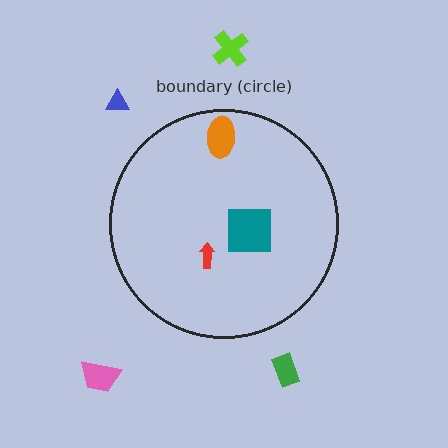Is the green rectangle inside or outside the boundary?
Outside.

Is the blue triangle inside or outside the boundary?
Outside.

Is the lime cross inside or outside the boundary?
Outside.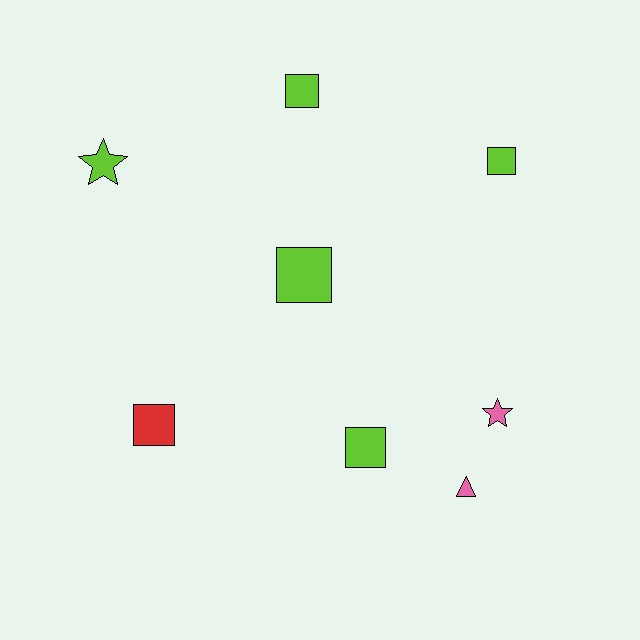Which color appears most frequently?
Lime, with 5 objects.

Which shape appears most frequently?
Square, with 5 objects.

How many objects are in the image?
There are 8 objects.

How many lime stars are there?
There is 1 lime star.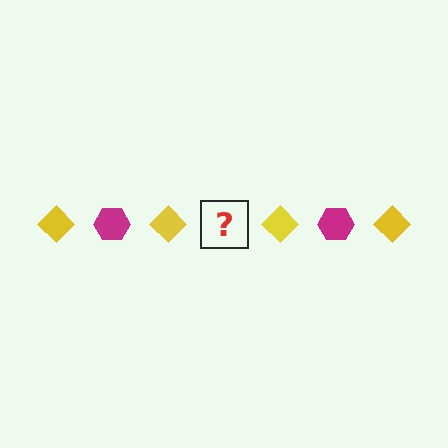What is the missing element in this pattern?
The missing element is a magenta hexagon.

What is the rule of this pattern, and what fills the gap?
The rule is that the pattern alternates between yellow diamond and magenta hexagon. The gap should be filled with a magenta hexagon.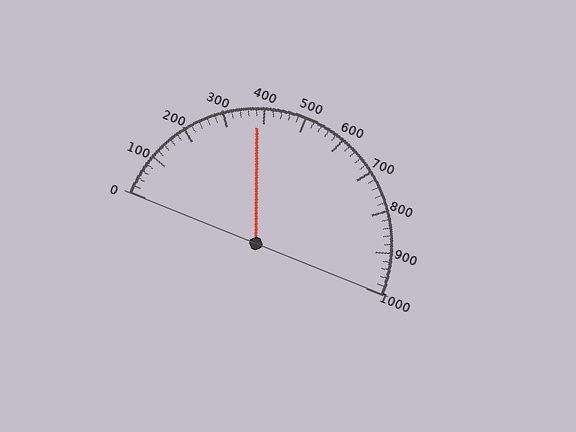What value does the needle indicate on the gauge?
The needle indicates approximately 380.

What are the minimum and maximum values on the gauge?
The gauge ranges from 0 to 1000.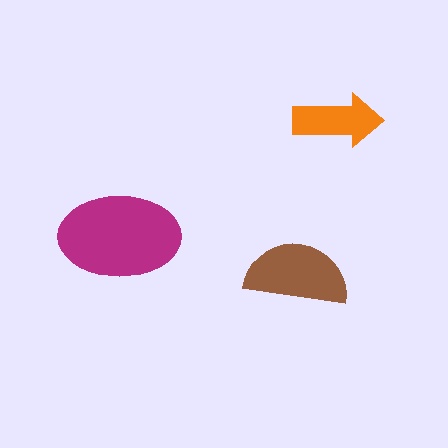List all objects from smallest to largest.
The orange arrow, the brown semicircle, the magenta ellipse.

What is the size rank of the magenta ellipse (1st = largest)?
1st.